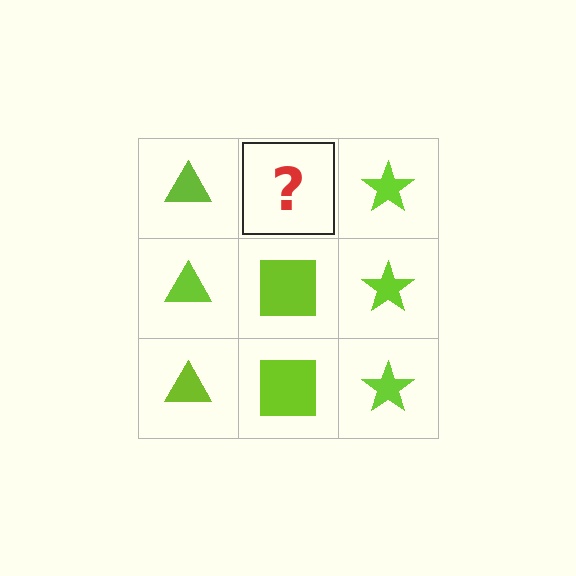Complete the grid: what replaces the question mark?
The question mark should be replaced with a lime square.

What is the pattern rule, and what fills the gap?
The rule is that each column has a consistent shape. The gap should be filled with a lime square.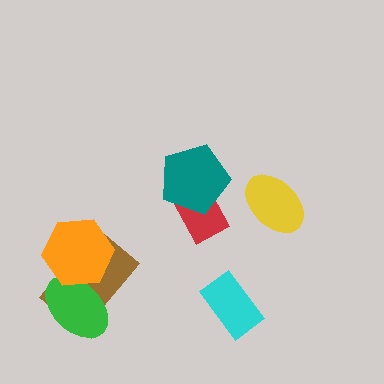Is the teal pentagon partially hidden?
No, no other shape covers it.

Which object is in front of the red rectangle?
The teal pentagon is in front of the red rectangle.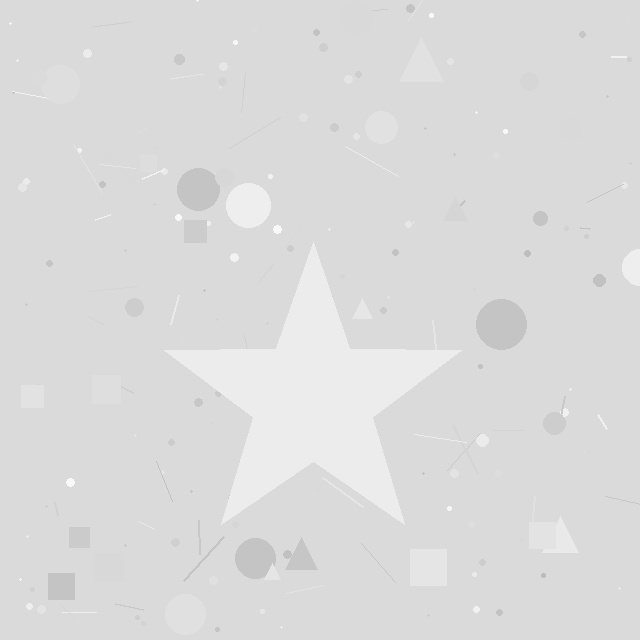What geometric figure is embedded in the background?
A star is embedded in the background.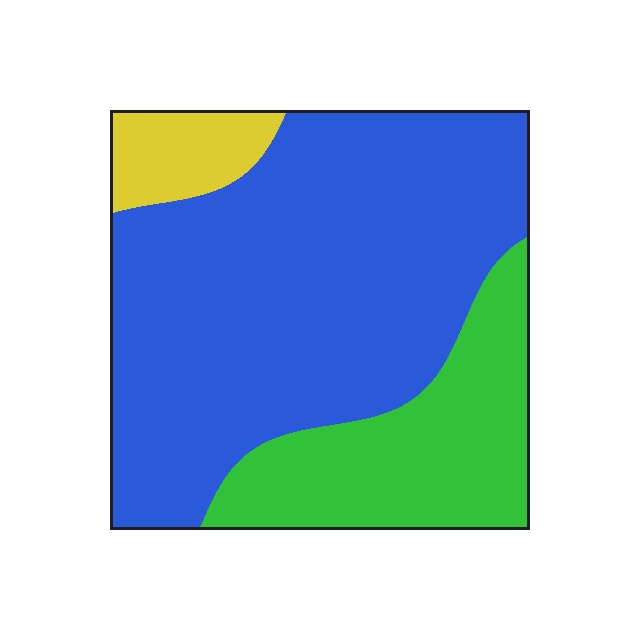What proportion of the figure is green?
Green covers 26% of the figure.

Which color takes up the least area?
Yellow, at roughly 10%.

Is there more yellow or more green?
Green.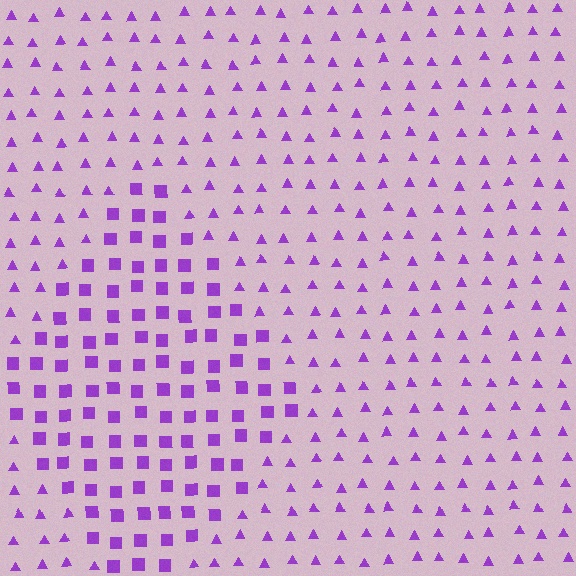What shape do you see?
I see a diamond.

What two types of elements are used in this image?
The image uses squares inside the diamond region and triangles outside it.